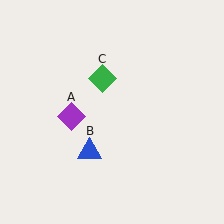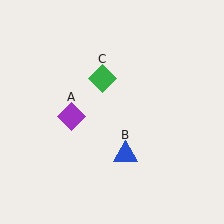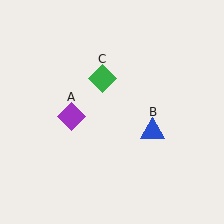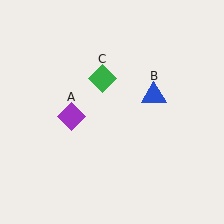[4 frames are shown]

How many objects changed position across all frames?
1 object changed position: blue triangle (object B).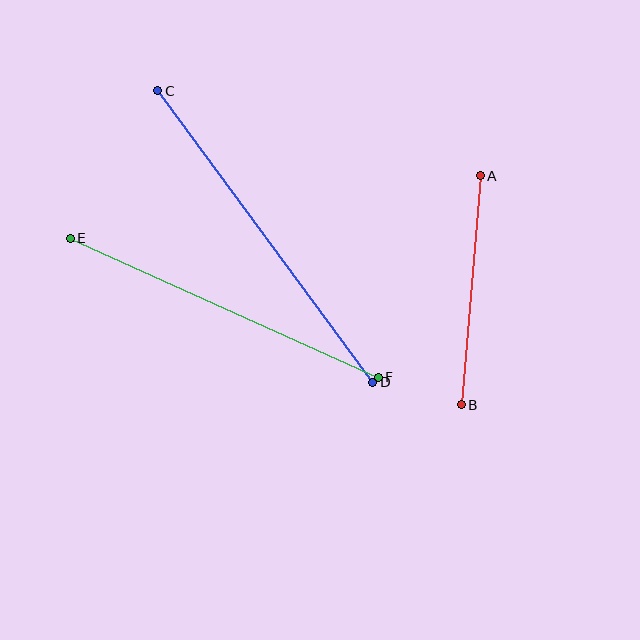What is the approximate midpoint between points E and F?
The midpoint is at approximately (224, 308) pixels.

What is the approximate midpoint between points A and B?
The midpoint is at approximately (471, 290) pixels.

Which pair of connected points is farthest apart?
Points C and D are farthest apart.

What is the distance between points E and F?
The distance is approximately 338 pixels.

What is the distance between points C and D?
The distance is approximately 362 pixels.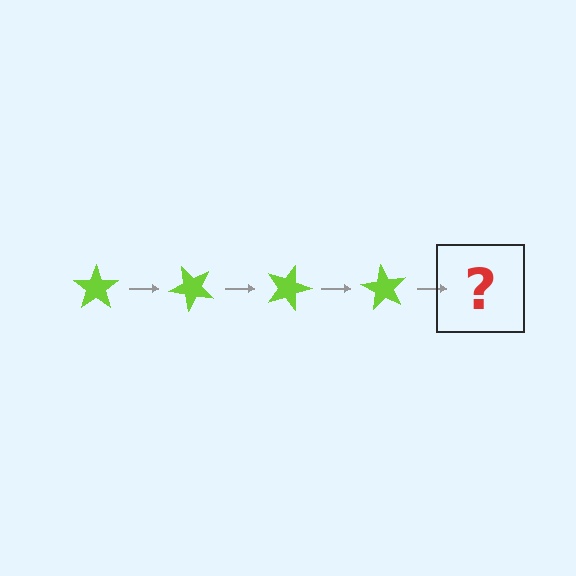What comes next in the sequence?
The next element should be a lime star rotated 180 degrees.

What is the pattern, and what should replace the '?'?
The pattern is that the star rotates 45 degrees each step. The '?' should be a lime star rotated 180 degrees.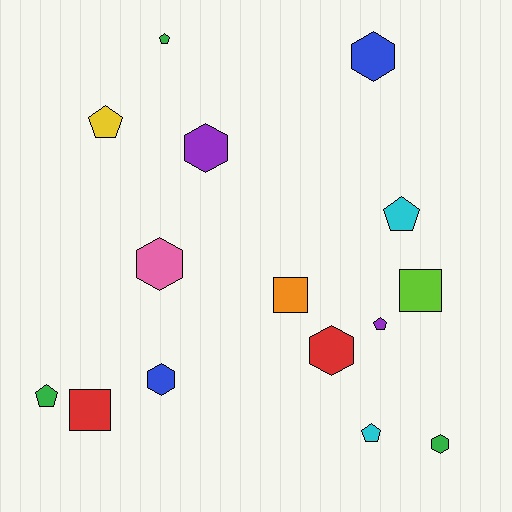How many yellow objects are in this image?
There is 1 yellow object.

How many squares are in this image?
There are 3 squares.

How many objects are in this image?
There are 15 objects.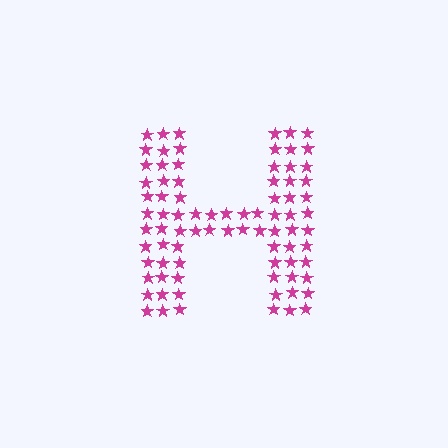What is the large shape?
The large shape is the letter H.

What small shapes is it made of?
It is made of small stars.